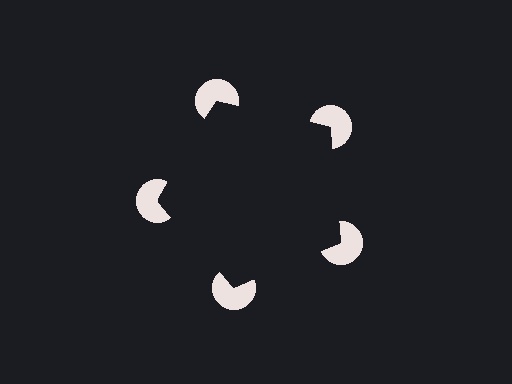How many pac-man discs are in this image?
There are 5 — one at each vertex of the illusory pentagon.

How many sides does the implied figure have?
5 sides.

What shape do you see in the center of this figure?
An illusory pentagon — its edges are inferred from the aligned wedge cuts in the pac-man discs, not physically drawn.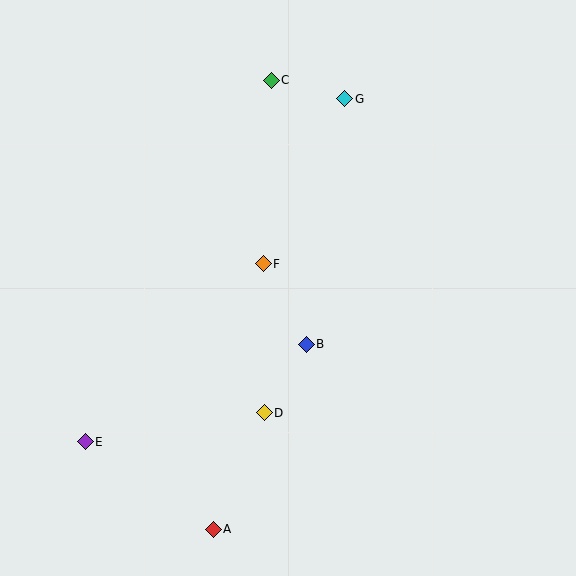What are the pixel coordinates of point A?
Point A is at (213, 529).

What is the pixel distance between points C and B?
The distance between C and B is 266 pixels.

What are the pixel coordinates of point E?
Point E is at (85, 442).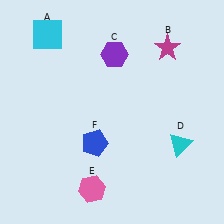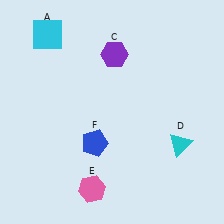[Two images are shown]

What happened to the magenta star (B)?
The magenta star (B) was removed in Image 2. It was in the top-right area of Image 1.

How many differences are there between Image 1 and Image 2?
There is 1 difference between the two images.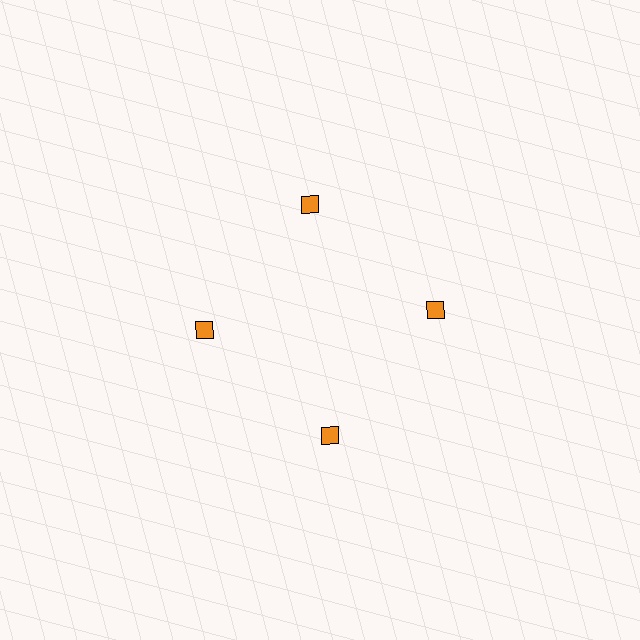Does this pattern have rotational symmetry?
Yes, this pattern has 4-fold rotational symmetry. It looks the same after rotating 90 degrees around the center.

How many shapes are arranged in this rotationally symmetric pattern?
There are 4 shapes, arranged in 4 groups of 1.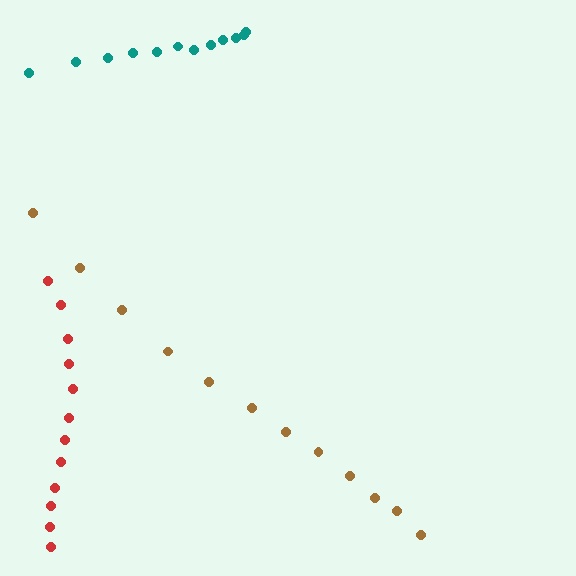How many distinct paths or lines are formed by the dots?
There are 3 distinct paths.